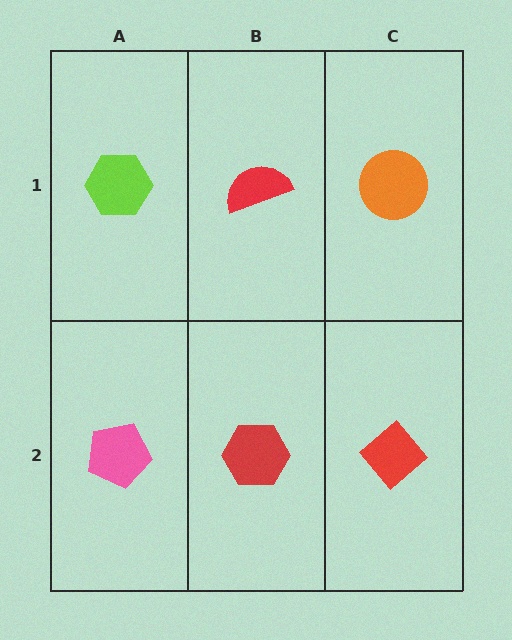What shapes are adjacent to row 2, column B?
A red semicircle (row 1, column B), a pink pentagon (row 2, column A), a red diamond (row 2, column C).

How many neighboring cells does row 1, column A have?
2.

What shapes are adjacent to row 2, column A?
A lime hexagon (row 1, column A), a red hexagon (row 2, column B).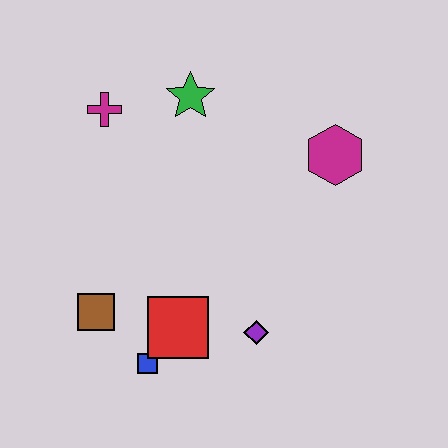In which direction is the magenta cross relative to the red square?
The magenta cross is above the red square.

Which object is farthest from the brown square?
The magenta hexagon is farthest from the brown square.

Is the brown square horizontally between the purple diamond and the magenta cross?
No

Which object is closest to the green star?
The magenta cross is closest to the green star.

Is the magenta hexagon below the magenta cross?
Yes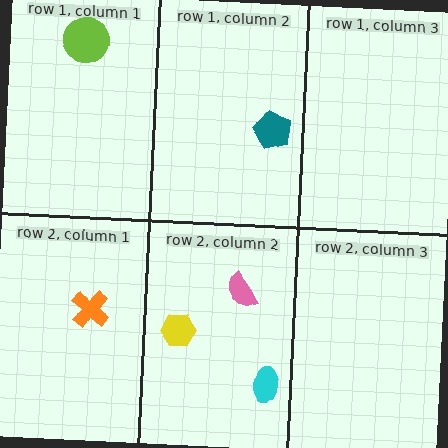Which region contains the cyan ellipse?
The row 2, column 2 region.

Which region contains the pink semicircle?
The row 2, column 2 region.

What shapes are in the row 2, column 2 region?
The yellow hexagon, the pink semicircle, the cyan ellipse.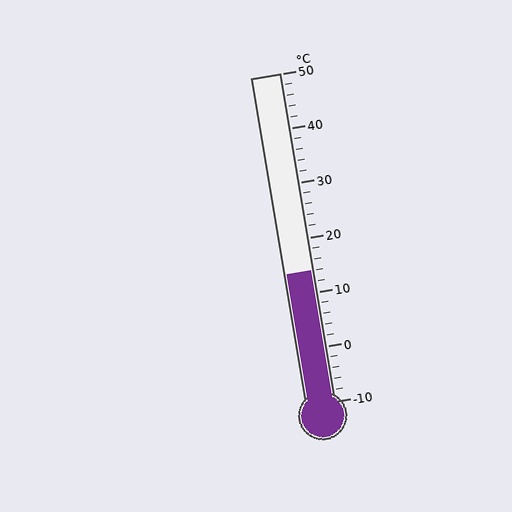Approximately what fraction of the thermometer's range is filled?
The thermometer is filled to approximately 40% of its range.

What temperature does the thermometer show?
The thermometer shows approximately 14°C.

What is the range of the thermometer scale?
The thermometer scale ranges from -10°C to 50°C.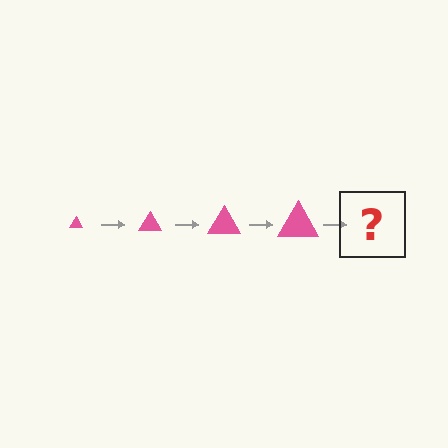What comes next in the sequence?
The next element should be a pink triangle, larger than the previous one.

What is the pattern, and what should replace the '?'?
The pattern is that the triangle gets progressively larger each step. The '?' should be a pink triangle, larger than the previous one.